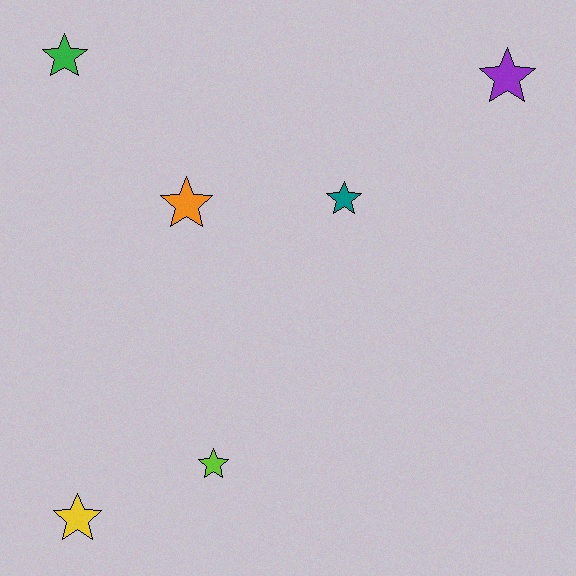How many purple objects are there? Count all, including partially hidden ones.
There is 1 purple object.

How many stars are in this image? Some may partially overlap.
There are 6 stars.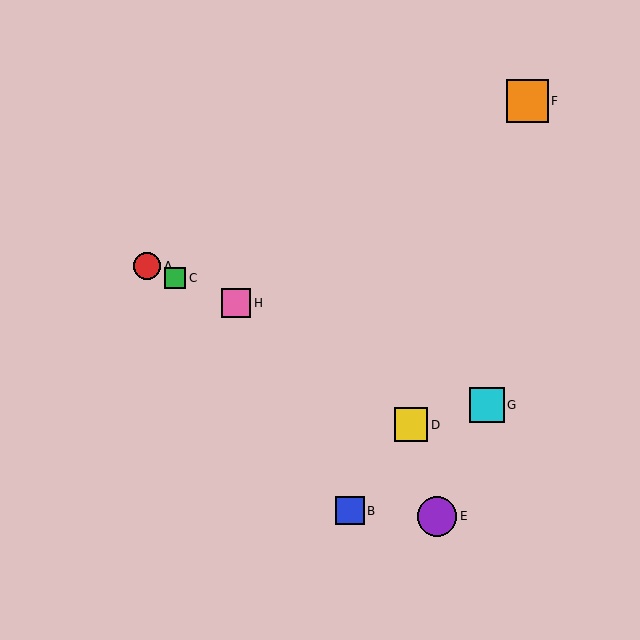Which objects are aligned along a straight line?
Objects A, C, G, H are aligned along a straight line.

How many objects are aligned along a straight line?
4 objects (A, C, G, H) are aligned along a straight line.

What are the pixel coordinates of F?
Object F is at (527, 101).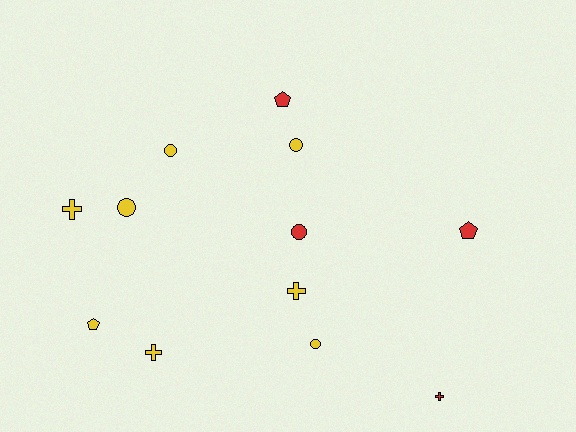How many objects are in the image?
There are 12 objects.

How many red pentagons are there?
There are 2 red pentagons.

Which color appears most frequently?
Yellow, with 8 objects.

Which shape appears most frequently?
Circle, with 5 objects.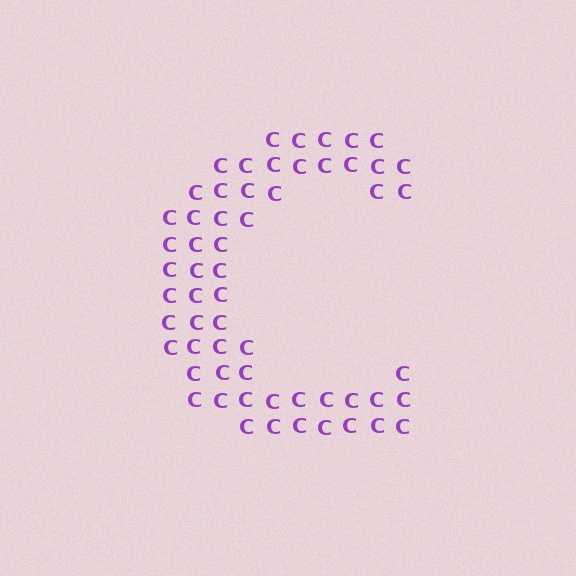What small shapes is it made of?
It is made of small letter C's.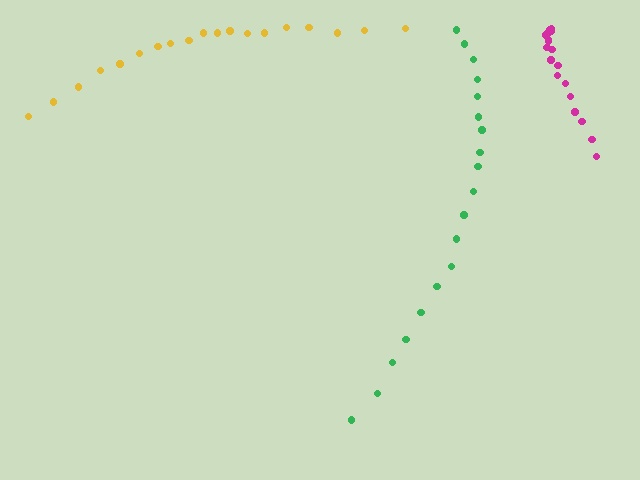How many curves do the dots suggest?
There are 3 distinct paths.